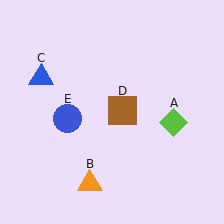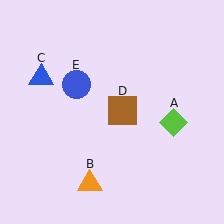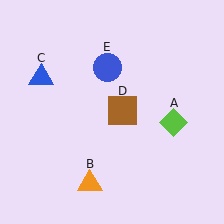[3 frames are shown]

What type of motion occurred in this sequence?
The blue circle (object E) rotated clockwise around the center of the scene.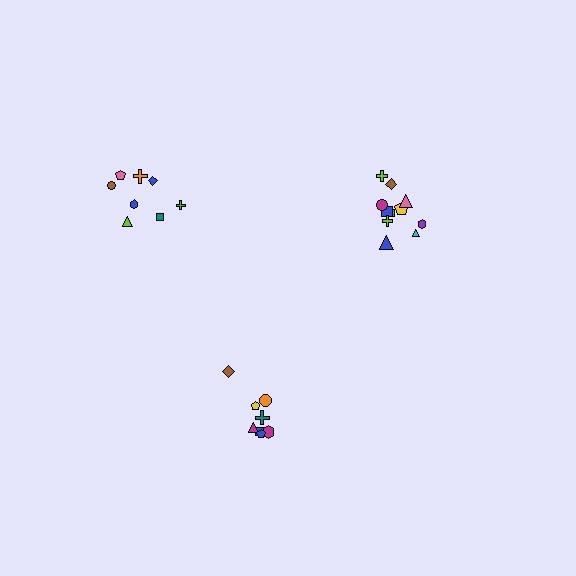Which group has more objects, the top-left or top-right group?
The top-right group.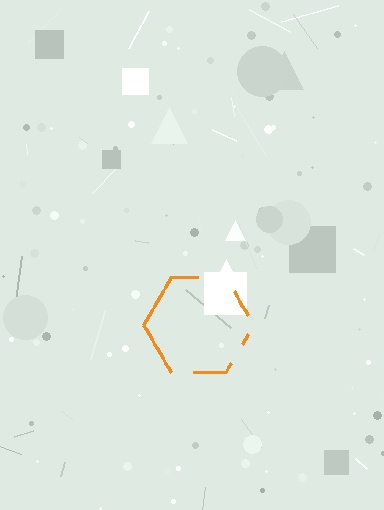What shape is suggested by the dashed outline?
The dashed outline suggests a hexagon.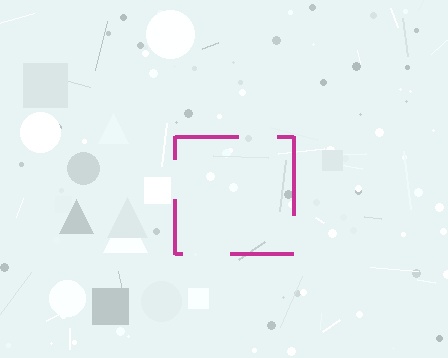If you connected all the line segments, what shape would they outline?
They would outline a square.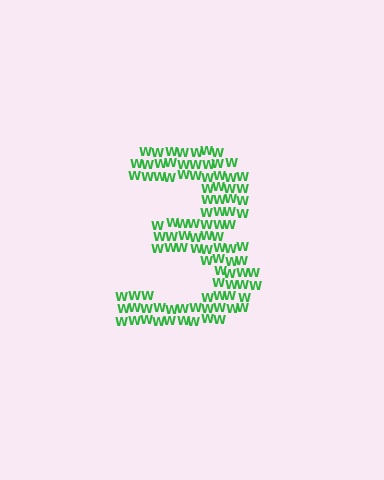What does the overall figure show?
The overall figure shows the digit 3.